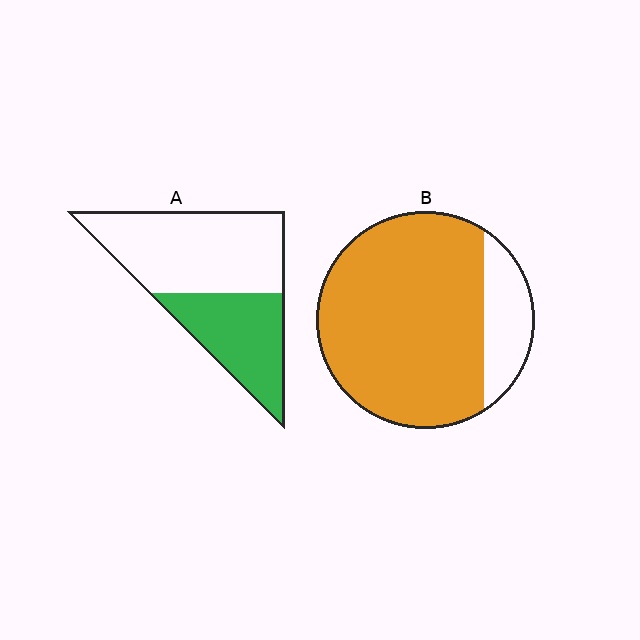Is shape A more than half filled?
No.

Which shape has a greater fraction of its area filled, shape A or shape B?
Shape B.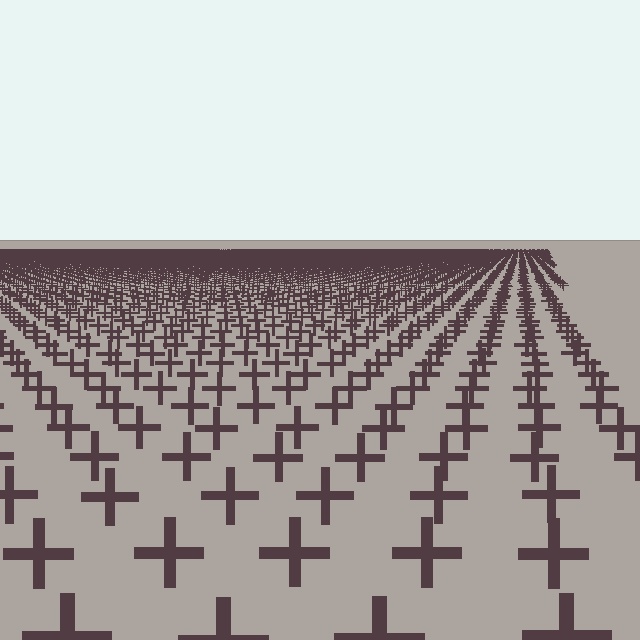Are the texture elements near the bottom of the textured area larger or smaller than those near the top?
Larger. Near the bottom, elements are closer to the viewer and appear at a bigger on-screen size.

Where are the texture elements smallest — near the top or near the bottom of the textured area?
Near the top.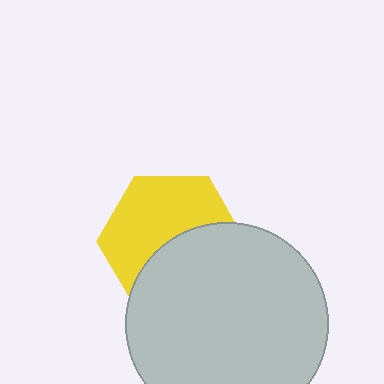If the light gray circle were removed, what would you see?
You would see the complete yellow hexagon.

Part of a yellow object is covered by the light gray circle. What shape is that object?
It is a hexagon.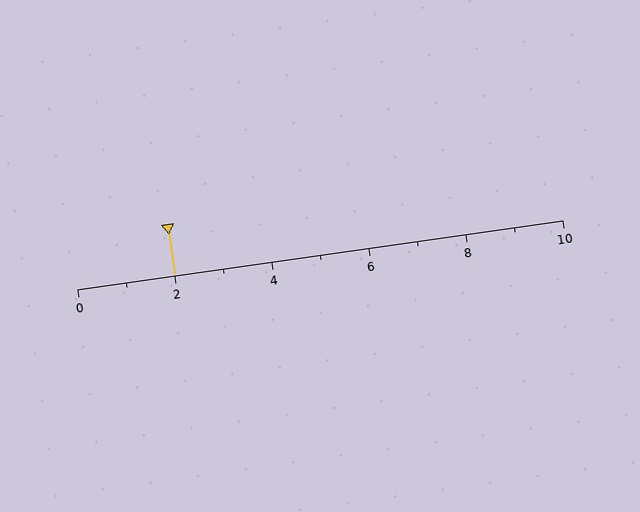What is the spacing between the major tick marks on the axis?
The major ticks are spaced 2 apart.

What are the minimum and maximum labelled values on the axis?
The axis runs from 0 to 10.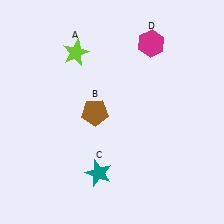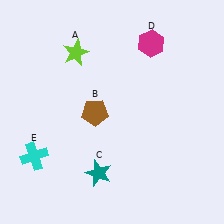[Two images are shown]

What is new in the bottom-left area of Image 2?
A cyan cross (E) was added in the bottom-left area of Image 2.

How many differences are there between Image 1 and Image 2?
There is 1 difference between the two images.